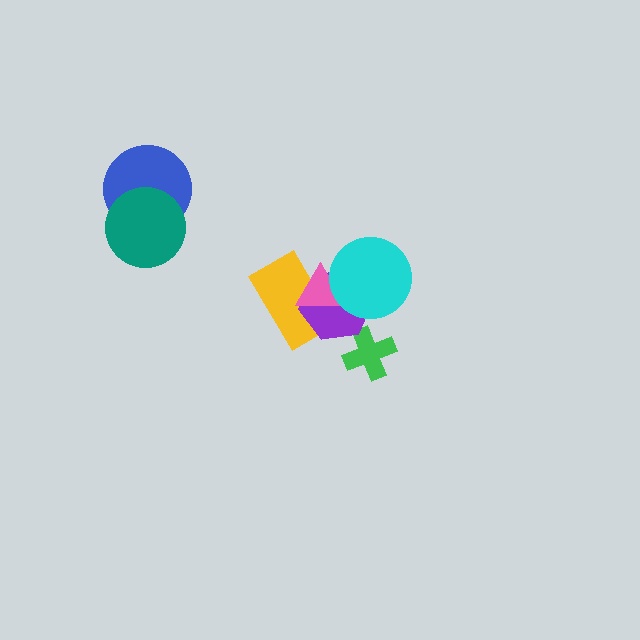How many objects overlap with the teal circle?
1 object overlaps with the teal circle.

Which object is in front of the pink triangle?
The cyan circle is in front of the pink triangle.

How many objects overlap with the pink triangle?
3 objects overlap with the pink triangle.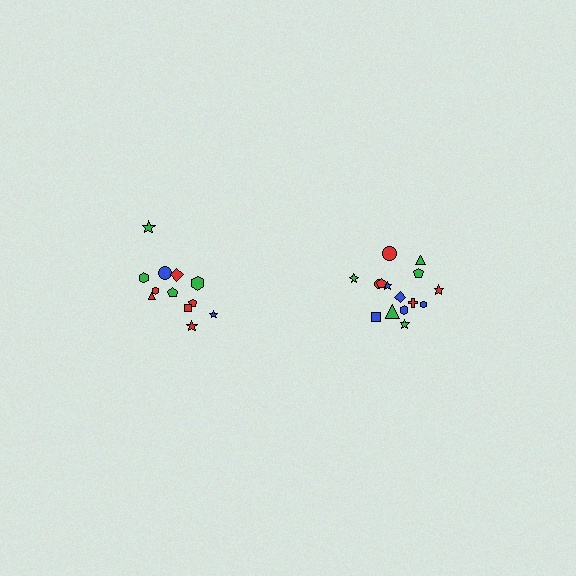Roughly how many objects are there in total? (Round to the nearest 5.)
Roughly 25 objects in total.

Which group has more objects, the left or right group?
The right group.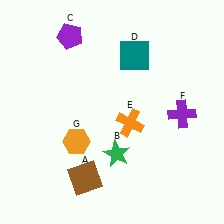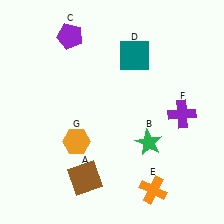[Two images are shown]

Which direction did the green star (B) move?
The green star (B) moved right.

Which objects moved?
The objects that moved are: the green star (B), the orange cross (E).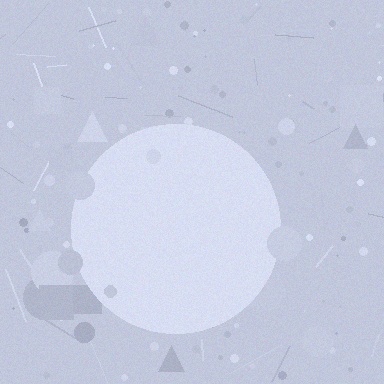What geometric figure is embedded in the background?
A circle is embedded in the background.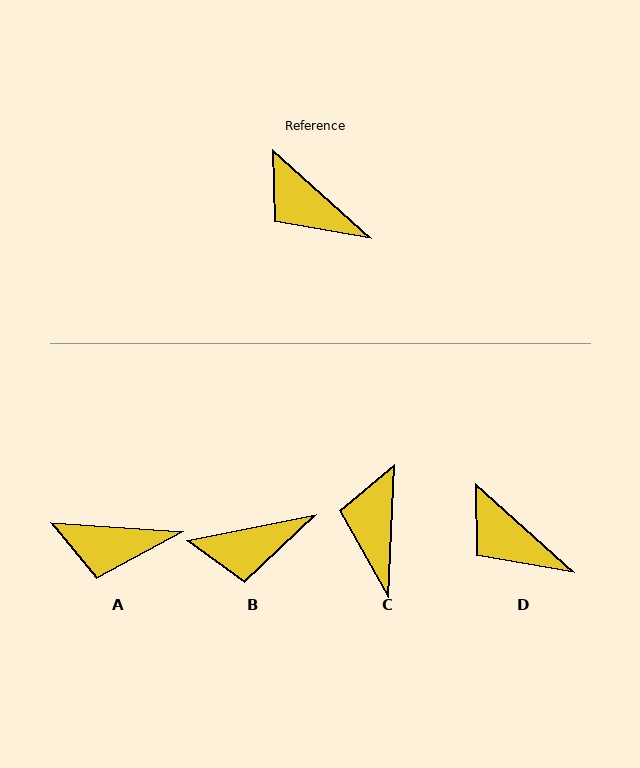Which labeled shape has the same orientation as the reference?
D.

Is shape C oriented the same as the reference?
No, it is off by about 51 degrees.